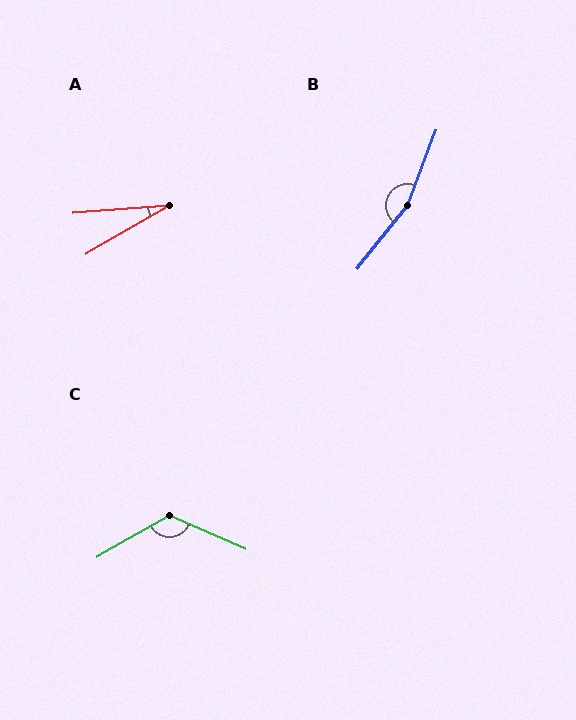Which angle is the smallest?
A, at approximately 25 degrees.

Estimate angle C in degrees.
Approximately 127 degrees.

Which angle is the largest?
B, at approximately 163 degrees.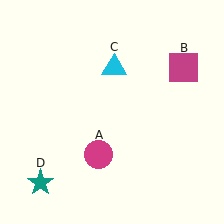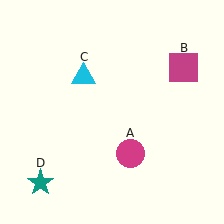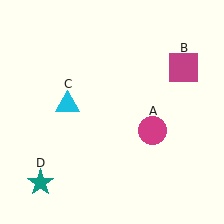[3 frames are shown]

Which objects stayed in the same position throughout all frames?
Magenta square (object B) and teal star (object D) remained stationary.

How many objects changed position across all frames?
2 objects changed position: magenta circle (object A), cyan triangle (object C).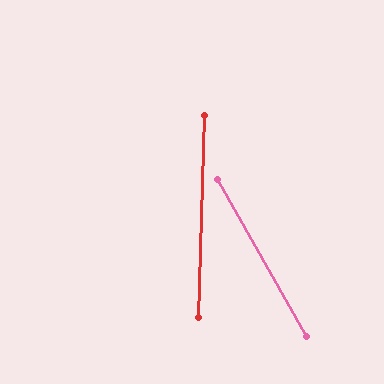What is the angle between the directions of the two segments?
Approximately 31 degrees.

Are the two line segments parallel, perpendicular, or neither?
Neither parallel nor perpendicular — they differ by about 31°.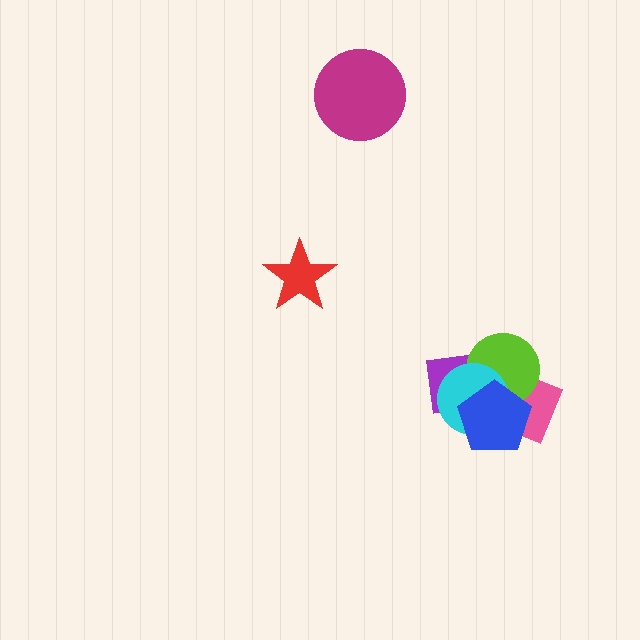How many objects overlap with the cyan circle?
4 objects overlap with the cyan circle.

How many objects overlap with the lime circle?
4 objects overlap with the lime circle.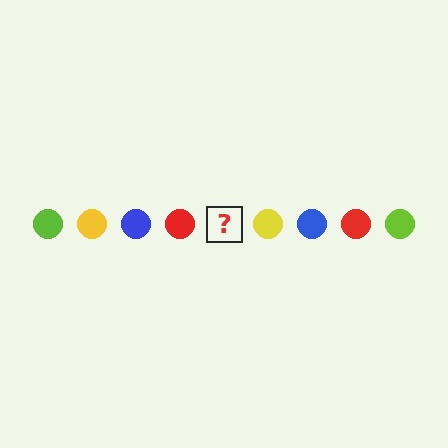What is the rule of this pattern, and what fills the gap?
The rule is that the pattern cycles through lime, yellow, blue, red circles. The gap should be filled with a lime circle.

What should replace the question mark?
The question mark should be replaced with a lime circle.